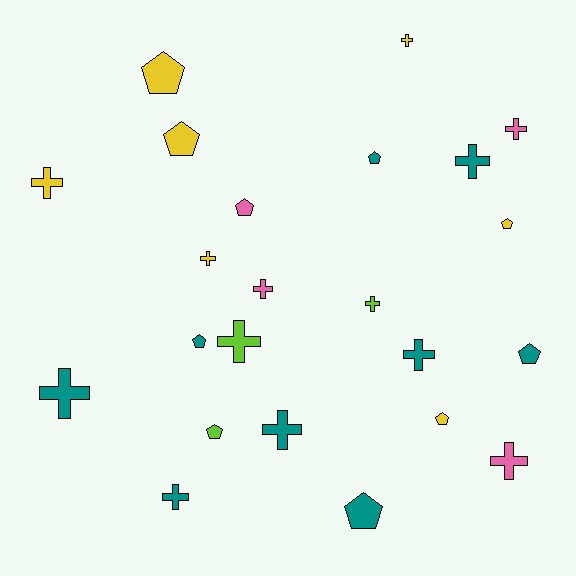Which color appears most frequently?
Teal, with 9 objects.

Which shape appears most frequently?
Cross, with 13 objects.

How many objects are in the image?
There are 23 objects.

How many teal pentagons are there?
There are 4 teal pentagons.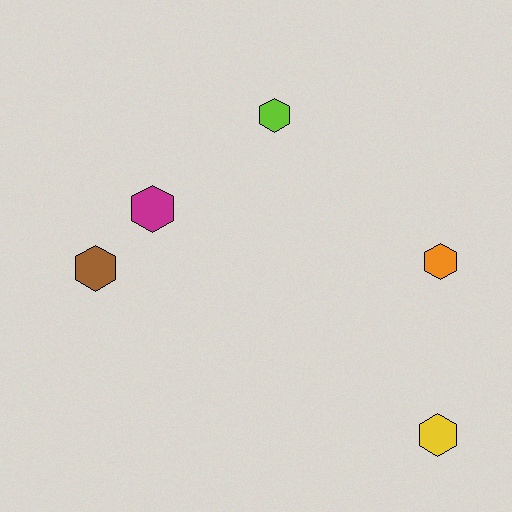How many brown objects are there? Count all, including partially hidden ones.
There is 1 brown object.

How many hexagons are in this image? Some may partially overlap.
There are 5 hexagons.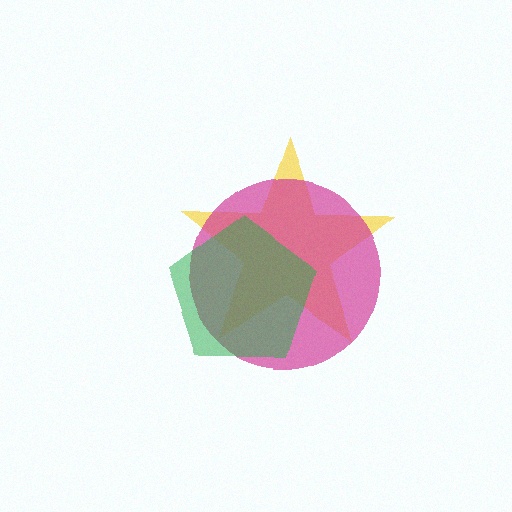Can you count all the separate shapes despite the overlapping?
Yes, there are 3 separate shapes.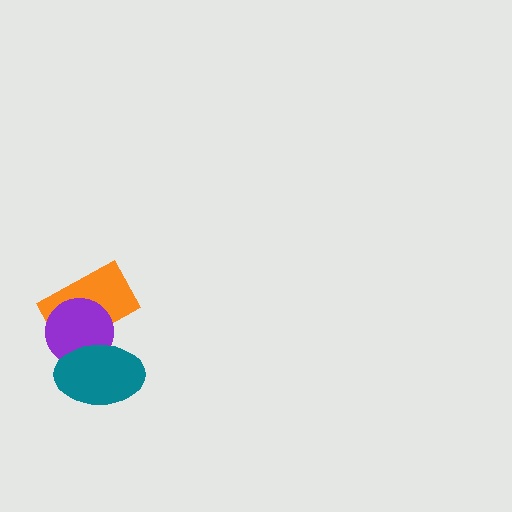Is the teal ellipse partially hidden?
No, no other shape covers it.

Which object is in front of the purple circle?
The teal ellipse is in front of the purple circle.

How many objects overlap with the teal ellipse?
2 objects overlap with the teal ellipse.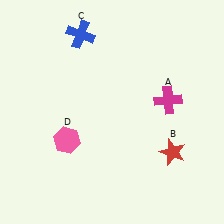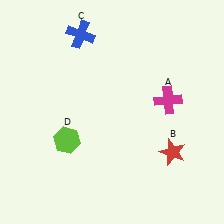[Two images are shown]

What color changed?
The hexagon (D) changed from pink in Image 1 to lime in Image 2.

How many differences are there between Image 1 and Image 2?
There is 1 difference between the two images.